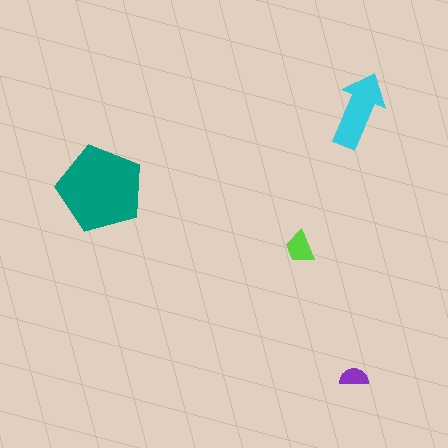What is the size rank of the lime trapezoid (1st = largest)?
3rd.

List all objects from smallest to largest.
The purple semicircle, the lime trapezoid, the cyan arrow, the teal pentagon.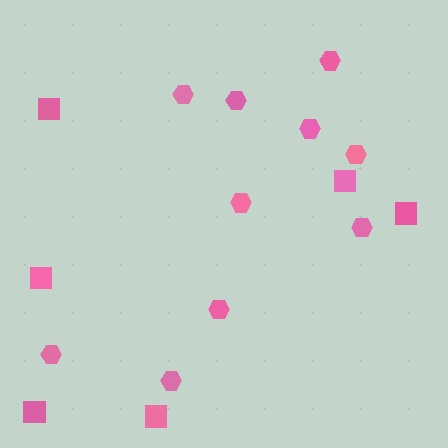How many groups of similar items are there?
There are 2 groups: one group of squares (6) and one group of hexagons (10).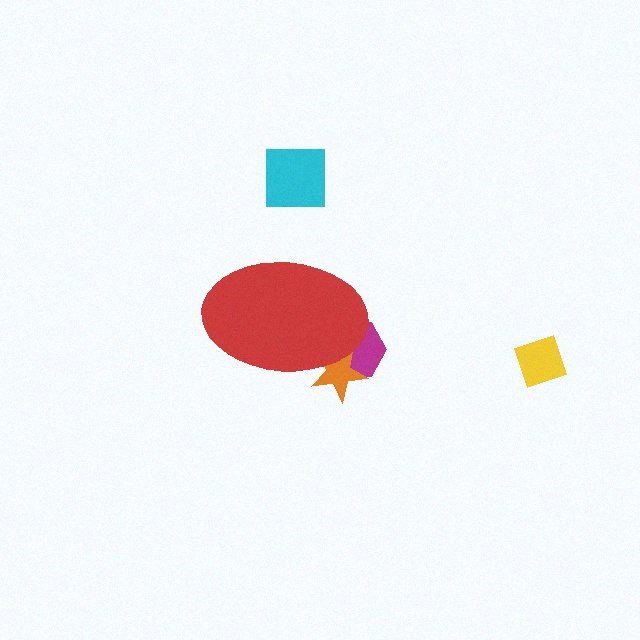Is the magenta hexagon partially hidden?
Yes, the magenta hexagon is partially hidden behind the red ellipse.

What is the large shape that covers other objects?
A red ellipse.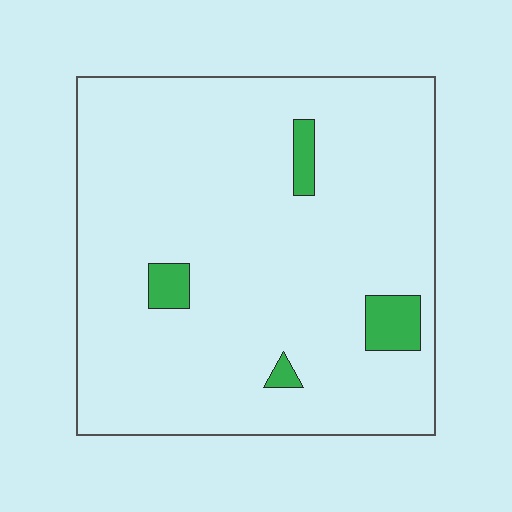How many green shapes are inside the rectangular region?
4.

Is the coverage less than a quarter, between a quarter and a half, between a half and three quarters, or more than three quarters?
Less than a quarter.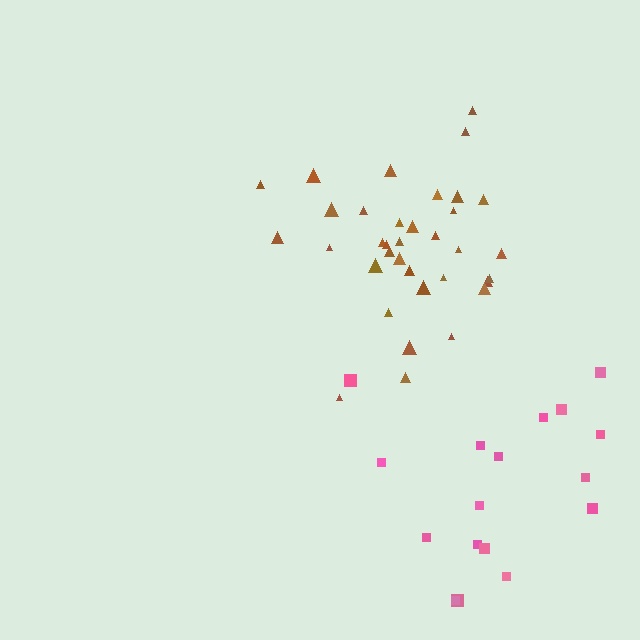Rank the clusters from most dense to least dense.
brown, pink.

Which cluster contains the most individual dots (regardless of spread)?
Brown (35).